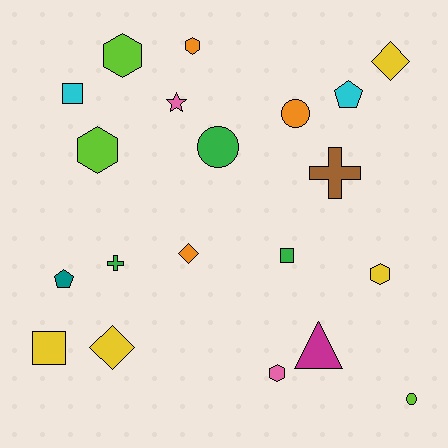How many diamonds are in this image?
There are 3 diamonds.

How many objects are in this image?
There are 20 objects.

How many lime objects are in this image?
There are 3 lime objects.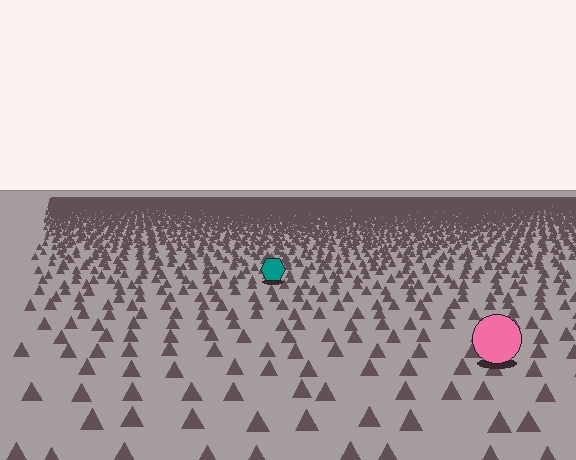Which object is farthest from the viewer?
The teal hexagon is farthest from the viewer. It appears smaller and the ground texture around it is denser.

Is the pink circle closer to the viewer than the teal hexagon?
Yes. The pink circle is closer — you can tell from the texture gradient: the ground texture is coarser near it.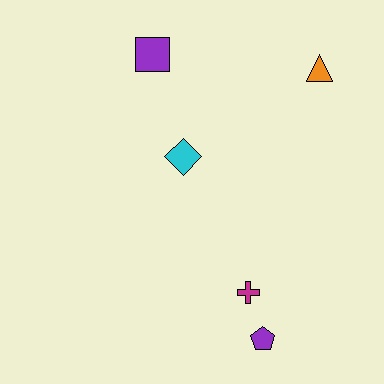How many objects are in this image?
There are 5 objects.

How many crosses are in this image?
There is 1 cross.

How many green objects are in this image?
There are no green objects.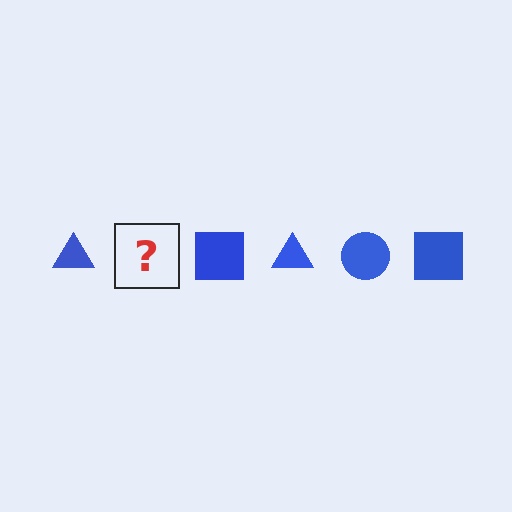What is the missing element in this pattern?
The missing element is a blue circle.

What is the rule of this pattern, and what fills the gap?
The rule is that the pattern cycles through triangle, circle, square shapes in blue. The gap should be filled with a blue circle.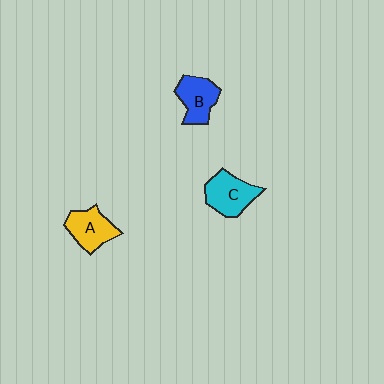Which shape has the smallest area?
Shape B (blue).